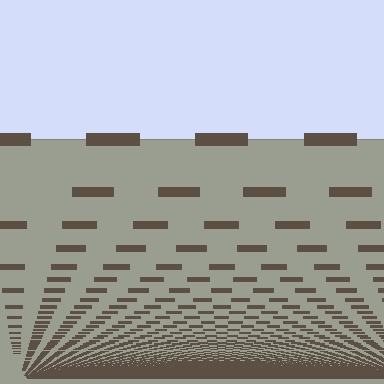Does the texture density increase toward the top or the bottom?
Density increases toward the bottom.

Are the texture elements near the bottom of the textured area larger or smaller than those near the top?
Smaller. The gradient is inverted — elements near the bottom are smaller and denser.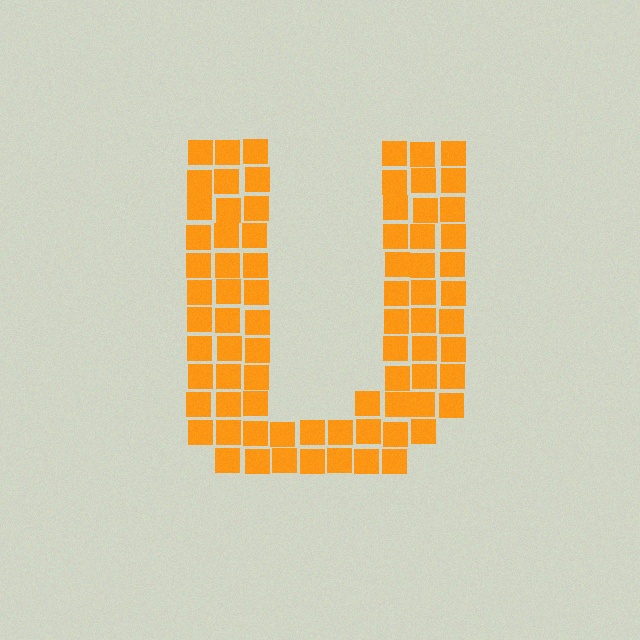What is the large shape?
The large shape is the letter U.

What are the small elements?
The small elements are squares.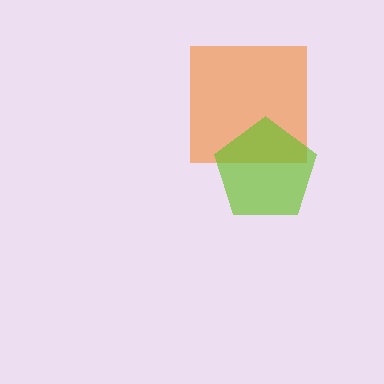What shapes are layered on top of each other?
The layered shapes are: an orange square, a lime pentagon.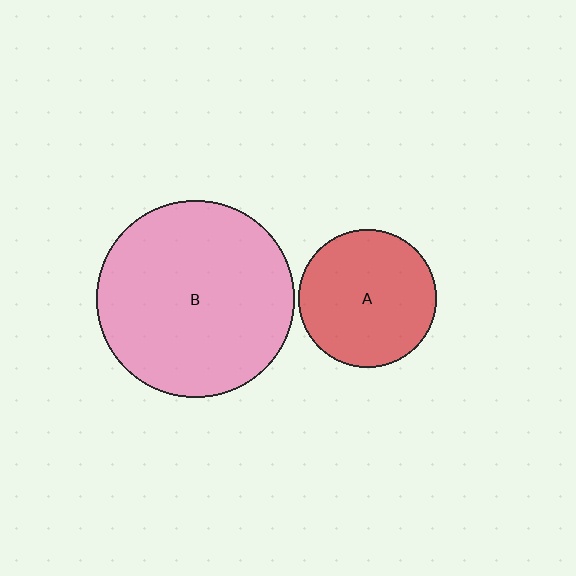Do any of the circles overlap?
No, none of the circles overlap.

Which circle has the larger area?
Circle B (pink).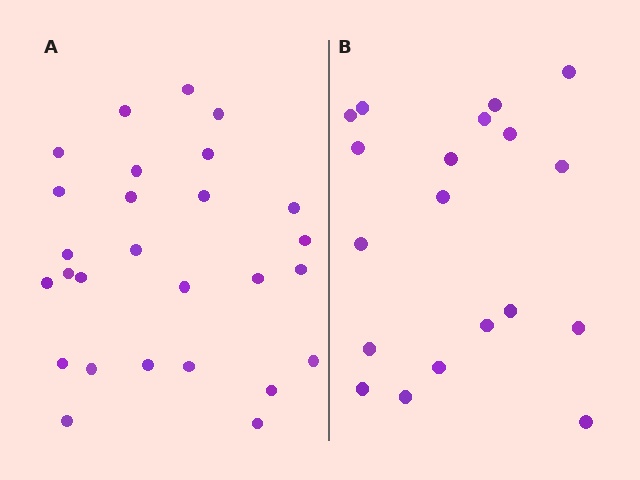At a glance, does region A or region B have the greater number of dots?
Region A (the left region) has more dots.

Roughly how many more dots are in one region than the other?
Region A has roughly 8 or so more dots than region B.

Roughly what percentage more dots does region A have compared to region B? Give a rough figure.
About 40% more.